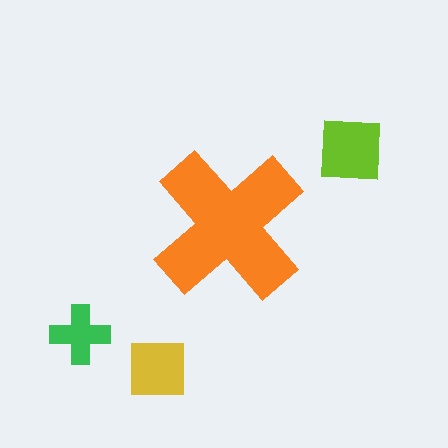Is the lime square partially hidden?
No, the lime square is fully visible.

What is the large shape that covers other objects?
An orange cross.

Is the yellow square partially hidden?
No, the yellow square is fully visible.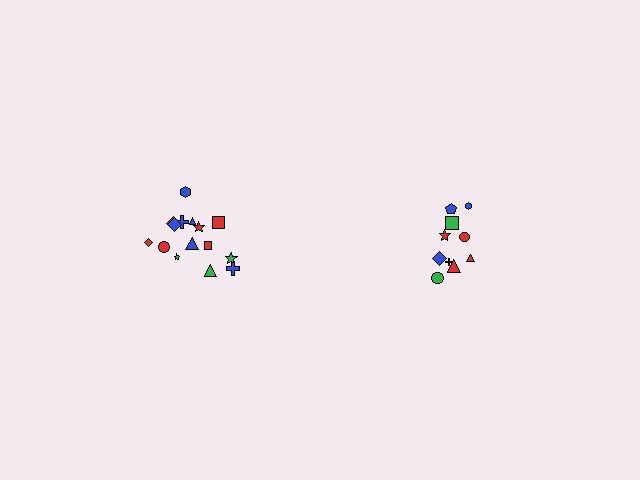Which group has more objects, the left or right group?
The left group.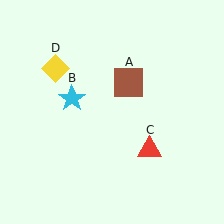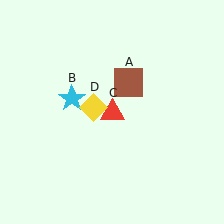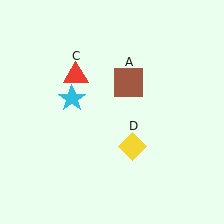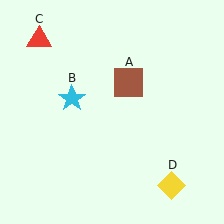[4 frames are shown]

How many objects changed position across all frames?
2 objects changed position: red triangle (object C), yellow diamond (object D).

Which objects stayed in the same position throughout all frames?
Brown square (object A) and cyan star (object B) remained stationary.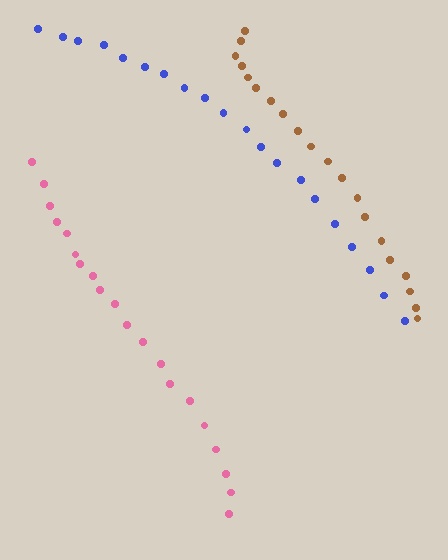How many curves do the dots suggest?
There are 3 distinct paths.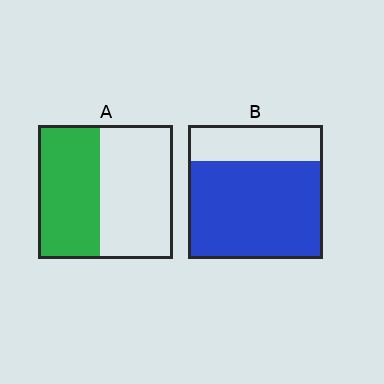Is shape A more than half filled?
No.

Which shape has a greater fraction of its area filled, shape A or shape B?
Shape B.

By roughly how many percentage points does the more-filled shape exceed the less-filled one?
By roughly 25 percentage points (B over A).